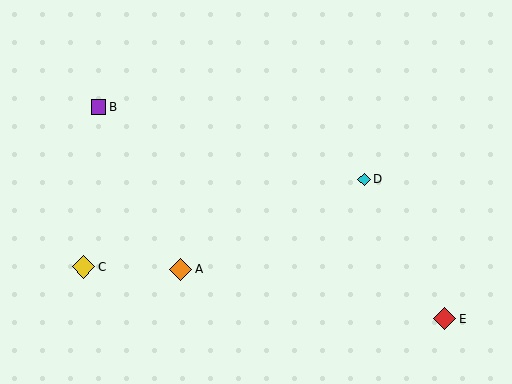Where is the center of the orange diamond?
The center of the orange diamond is at (181, 269).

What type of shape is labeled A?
Shape A is an orange diamond.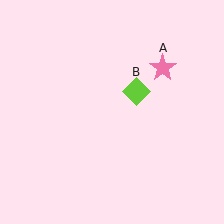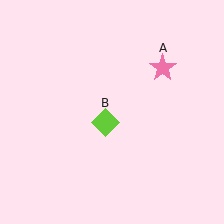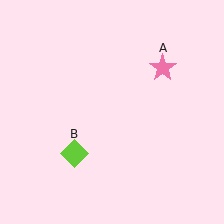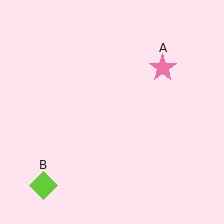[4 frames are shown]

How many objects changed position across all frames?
1 object changed position: lime diamond (object B).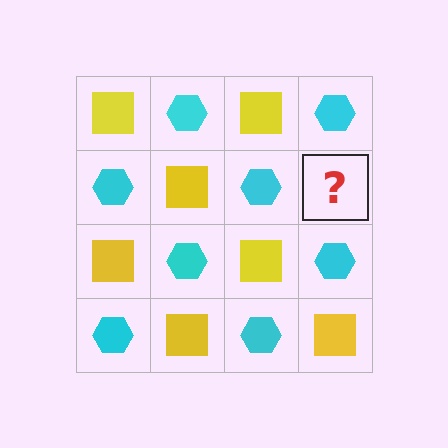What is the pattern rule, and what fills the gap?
The rule is that it alternates yellow square and cyan hexagon in a checkerboard pattern. The gap should be filled with a yellow square.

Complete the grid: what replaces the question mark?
The question mark should be replaced with a yellow square.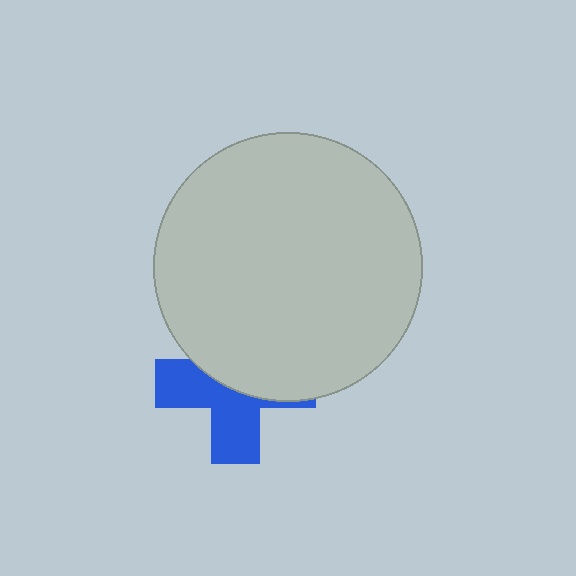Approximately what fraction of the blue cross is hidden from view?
Roughly 51% of the blue cross is hidden behind the light gray circle.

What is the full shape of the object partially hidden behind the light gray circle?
The partially hidden object is a blue cross.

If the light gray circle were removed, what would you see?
You would see the complete blue cross.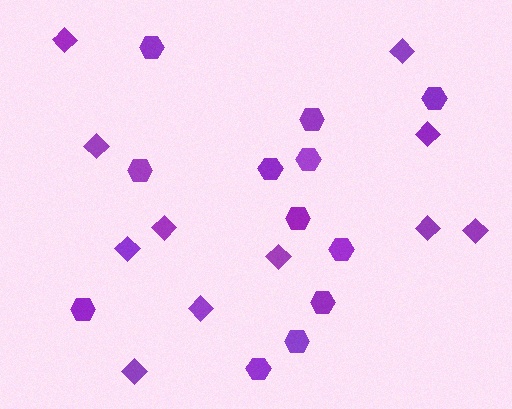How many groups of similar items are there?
There are 2 groups: one group of diamonds (11) and one group of hexagons (12).